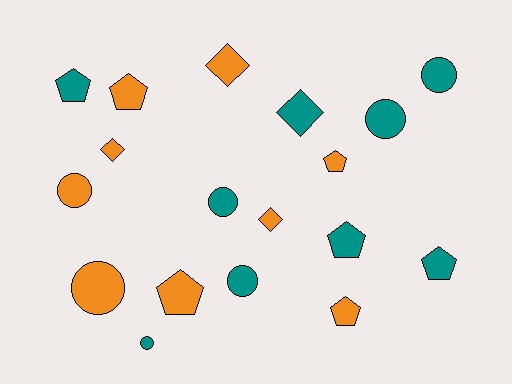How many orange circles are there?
There are 2 orange circles.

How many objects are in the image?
There are 18 objects.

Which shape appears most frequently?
Circle, with 7 objects.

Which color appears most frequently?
Orange, with 9 objects.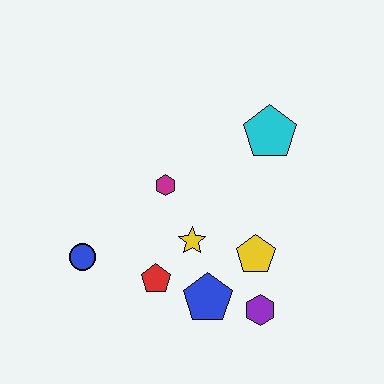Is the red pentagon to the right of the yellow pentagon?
No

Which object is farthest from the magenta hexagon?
The purple hexagon is farthest from the magenta hexagon.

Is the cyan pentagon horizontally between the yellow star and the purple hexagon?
No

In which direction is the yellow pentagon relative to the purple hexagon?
The yellow pentagon is above the purple hexagon.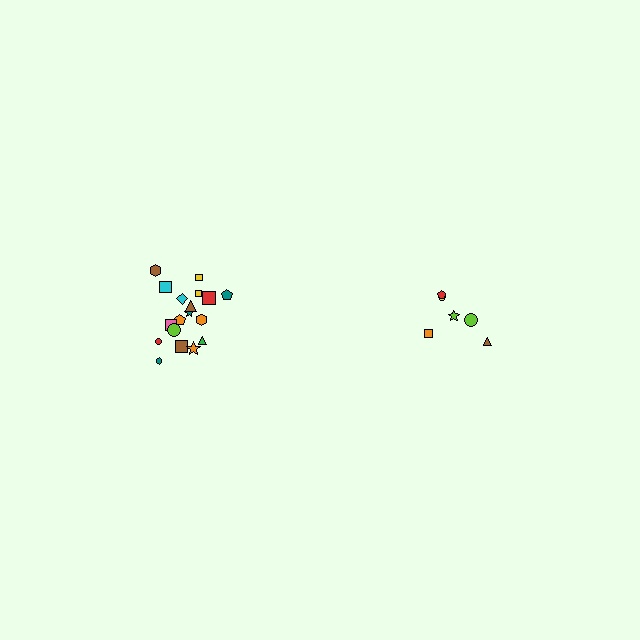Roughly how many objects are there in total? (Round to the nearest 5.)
Roughly 25 objects in total.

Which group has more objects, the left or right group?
The left group.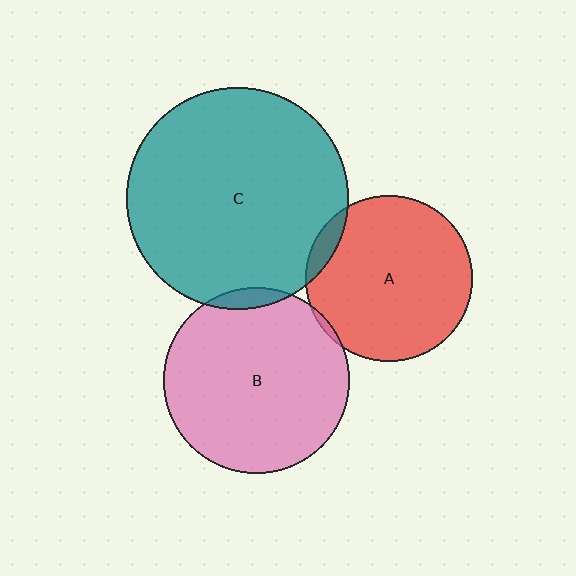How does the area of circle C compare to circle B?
Approximately 1.4 times.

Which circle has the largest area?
Circle C (teal).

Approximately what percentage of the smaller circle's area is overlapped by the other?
Approximately 5%.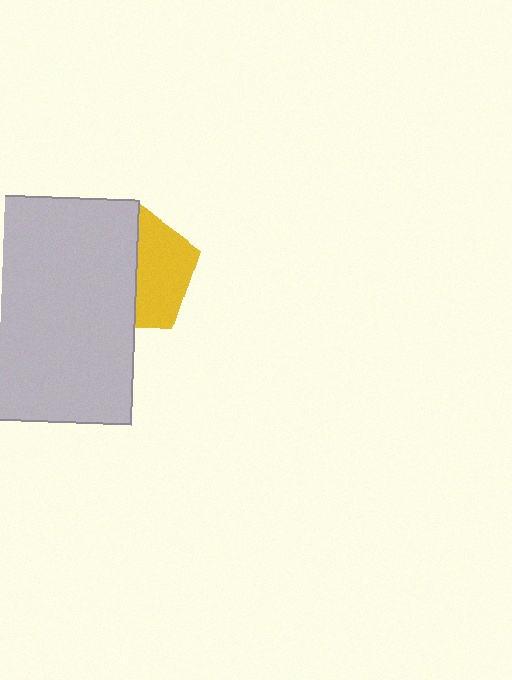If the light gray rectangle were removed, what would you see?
You would see the complete yellow pentagon.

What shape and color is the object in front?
The object in front is a light gray rectangle.